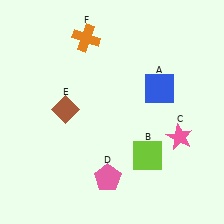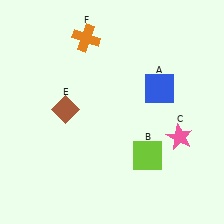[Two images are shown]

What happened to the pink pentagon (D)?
The pink pentagon (D) was removed in Image 2. It was in the bottom-left area of Image 1.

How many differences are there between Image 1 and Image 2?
There is 1 difference between the two images.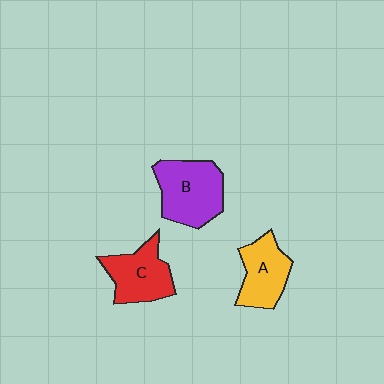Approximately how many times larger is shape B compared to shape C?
Approximately 1.2 times.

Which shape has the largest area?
Shape B (purple).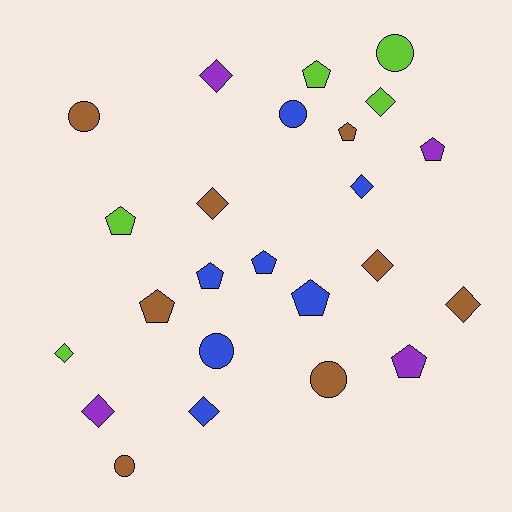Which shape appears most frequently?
Diamond, with 9 objects.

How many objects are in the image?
There are 24 objects.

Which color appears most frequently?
Brown, with 8 objects.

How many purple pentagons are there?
There are 2 purple pentagons.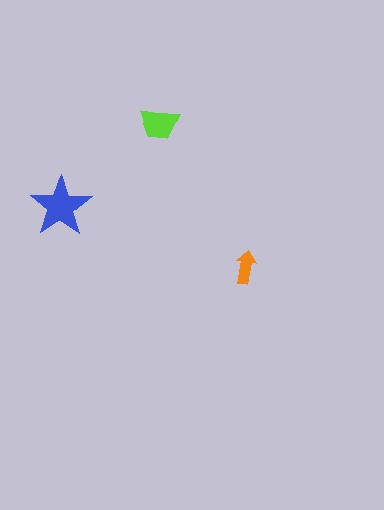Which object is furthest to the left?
The blue star is leftmost.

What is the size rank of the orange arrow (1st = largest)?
3rd.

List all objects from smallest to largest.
The orange arrow, the lime trapezoid, the blue star.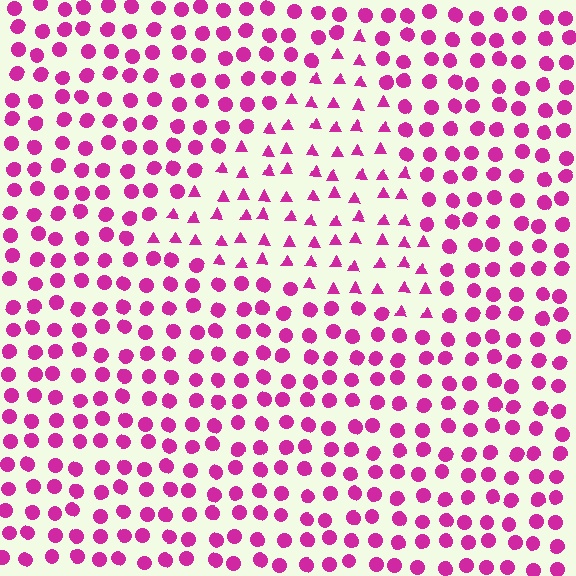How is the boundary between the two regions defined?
The boundary is defined by a change in element shape: triangles inside vs. circles outside. All elements share the same color and spacing.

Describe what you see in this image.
The image is filled with small magenta elements arranged in a uniform grid. A triangle-shaped region contains triangles, while the surrounding area contains circles. The boundary is defined purely by the change in element shape.